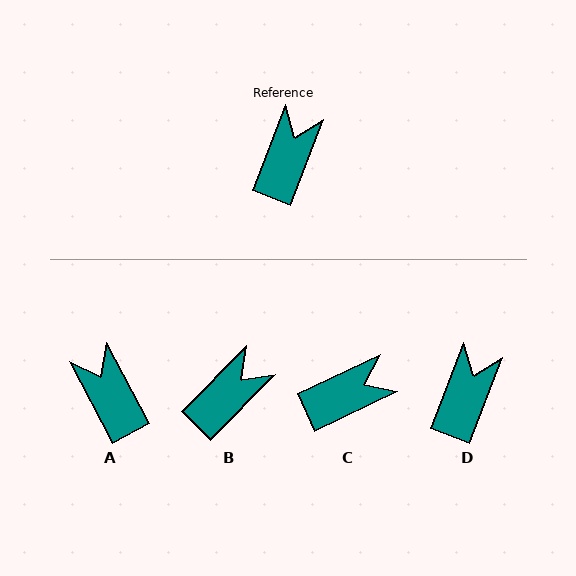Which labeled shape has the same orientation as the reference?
D.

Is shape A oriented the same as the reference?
No, it is off by about 49 degrees.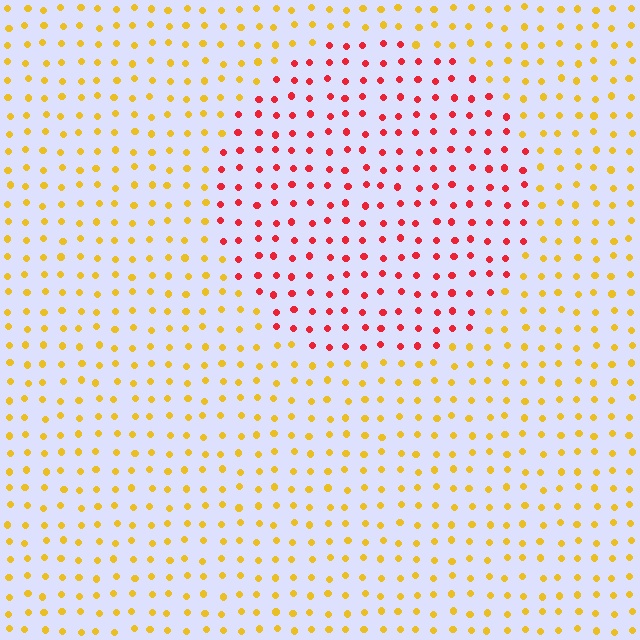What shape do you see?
I see a circle.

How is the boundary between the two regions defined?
The boundary is defined purely by a slight shift in hue (about 52 degrees). Spacing, size, and orientation are identical on both sides.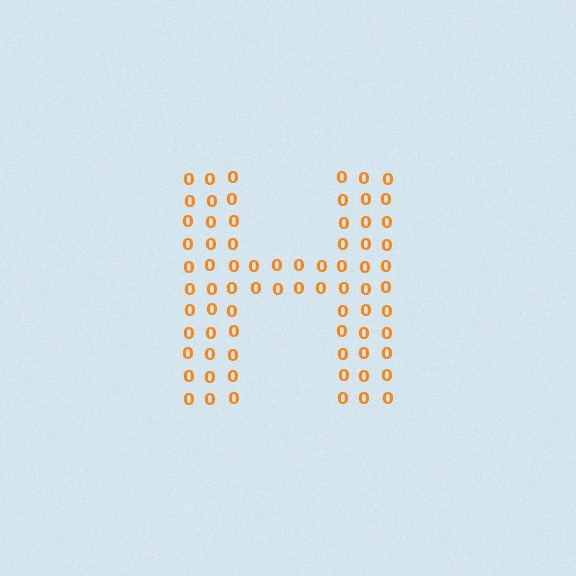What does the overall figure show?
The overall figure shows the letter H.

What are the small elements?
The small elements are digit 0's.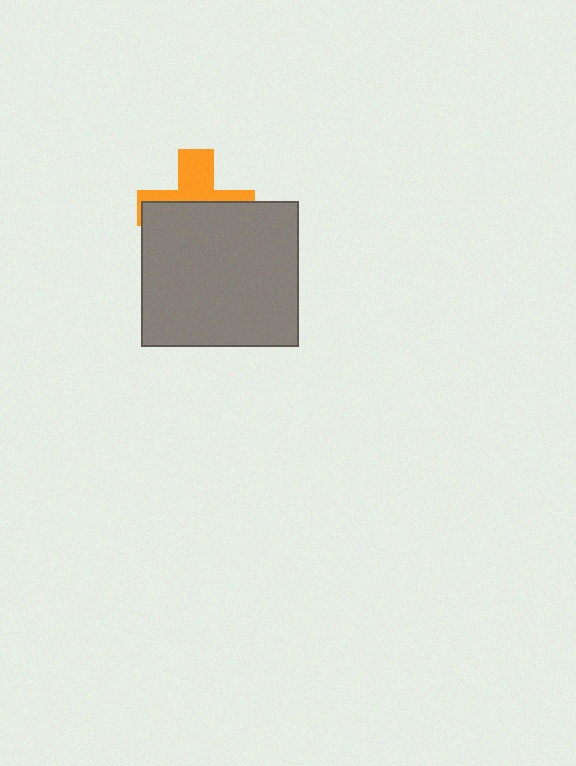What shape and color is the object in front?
The object in front is a gray rectangle.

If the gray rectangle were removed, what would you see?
You would see the complete orange cross.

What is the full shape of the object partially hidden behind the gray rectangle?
The partially hidden object is an orange cross.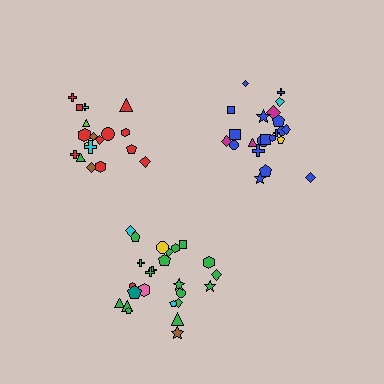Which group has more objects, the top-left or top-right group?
The top-right group.